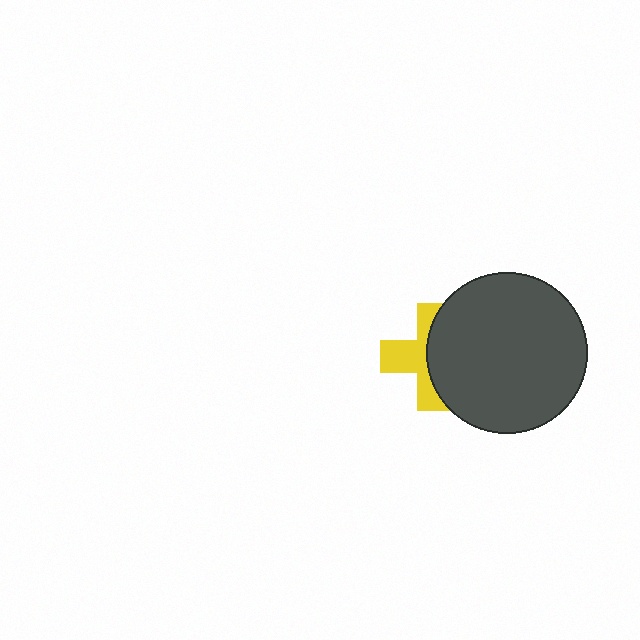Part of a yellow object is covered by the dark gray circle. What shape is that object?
It is a cross.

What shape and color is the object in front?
The object in front is a dark gray circle.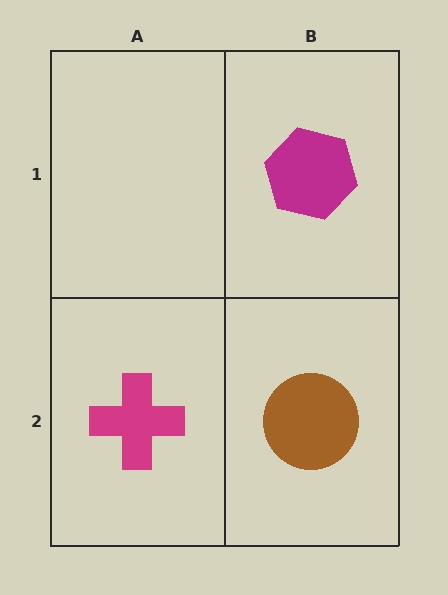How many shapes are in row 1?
1 shape.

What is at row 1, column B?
A magenta hexagon.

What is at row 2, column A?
A magenta cross.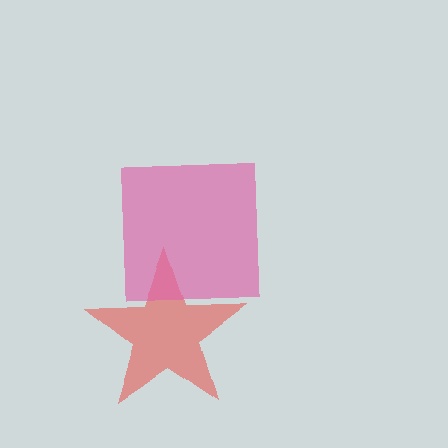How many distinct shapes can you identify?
There are 2 distinct shapes: a red star, a pink square.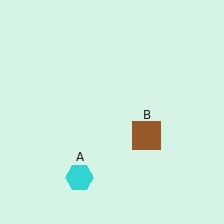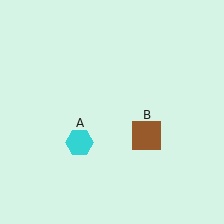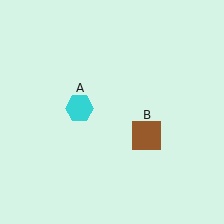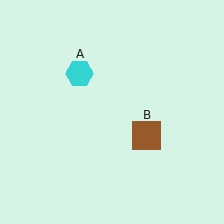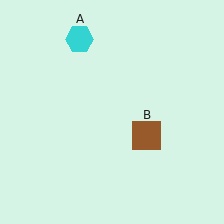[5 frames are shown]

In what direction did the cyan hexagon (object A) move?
The cyan hexagon (object A) moved up.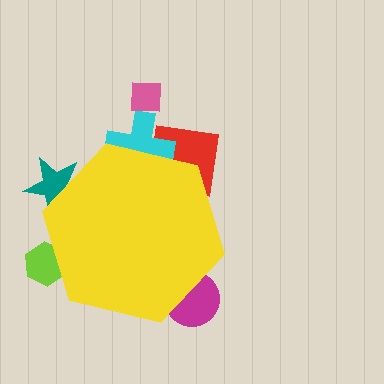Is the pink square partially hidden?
No, the pink square is fully visible.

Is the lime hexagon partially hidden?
Yes, the lime hexagon is partially hidden behind the yellow hexagon.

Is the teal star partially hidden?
Yes, the teal star is partially hidden behind the yellow hexagon.